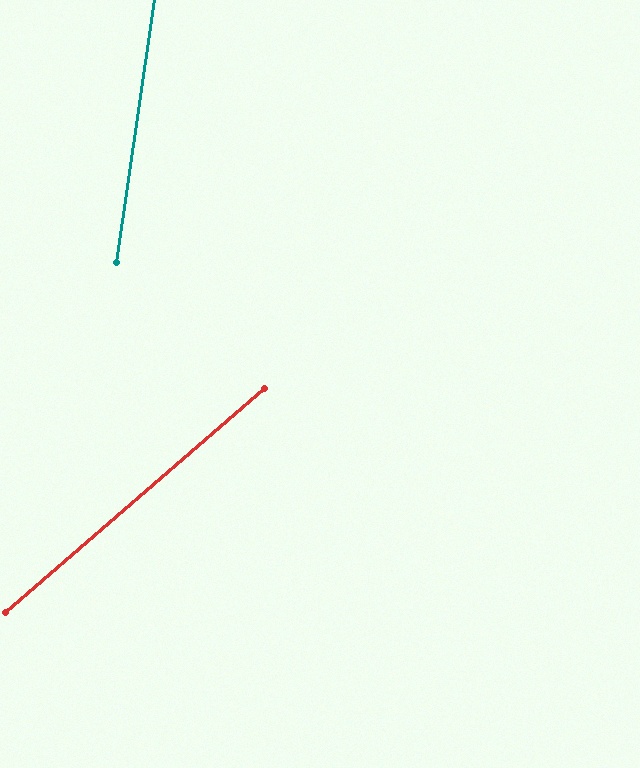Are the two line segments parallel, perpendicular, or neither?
Neither parallel nor perpendicular — they differ by about 41°.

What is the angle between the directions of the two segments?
Approximately 41 degrees.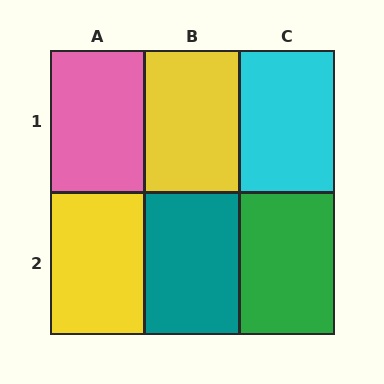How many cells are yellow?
2 cells are yellow.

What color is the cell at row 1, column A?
Pink.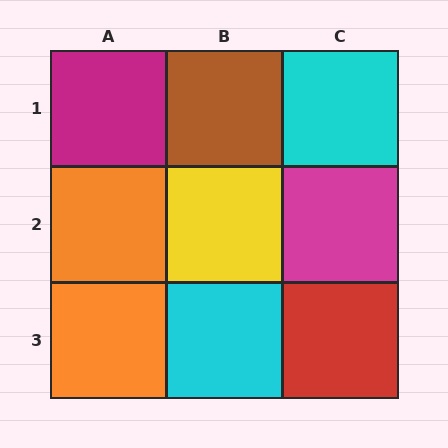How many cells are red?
1 cell is red.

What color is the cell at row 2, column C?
Magenta.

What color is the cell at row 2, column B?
Yellow.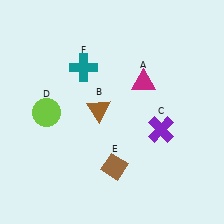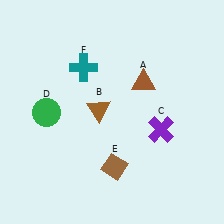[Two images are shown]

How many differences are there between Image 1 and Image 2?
There are 2 differences between the two images.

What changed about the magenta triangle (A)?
In Image 1, A is magenta. In Image 2, it changed to brown.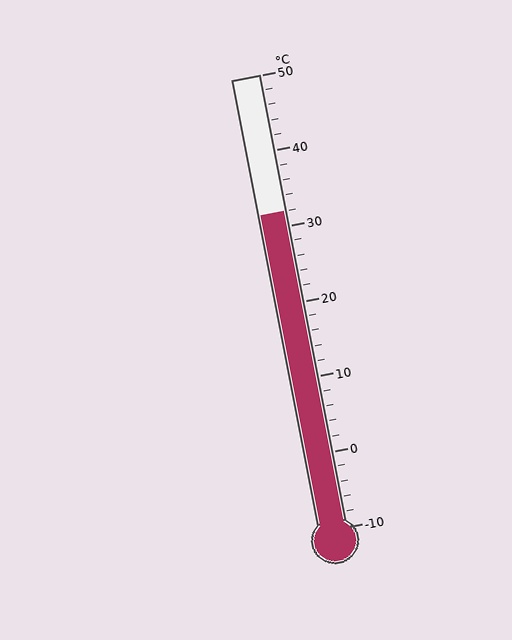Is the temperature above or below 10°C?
The temperature is above 10°C.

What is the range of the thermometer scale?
The thermometer scale ranges from -10°C to 50°C.